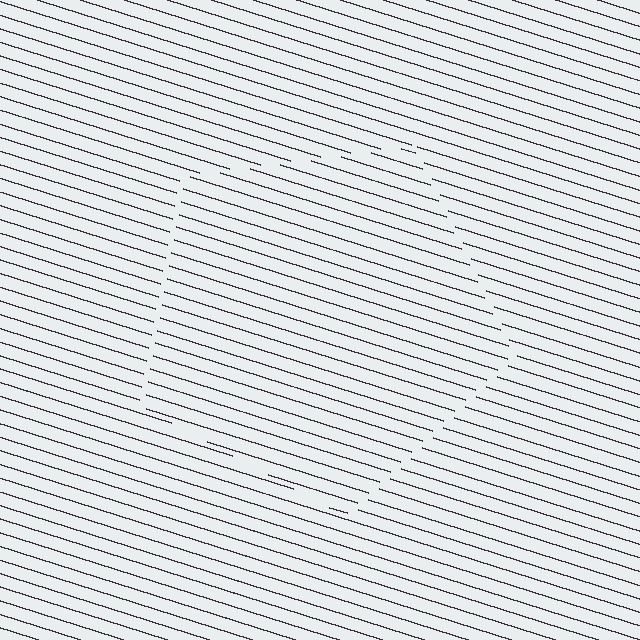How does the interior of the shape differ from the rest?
The interior of the shape contains the same grating, shifted by half a period — the contour is defined by the phase discontinuity where line-ends from the inner and outer gratings abut.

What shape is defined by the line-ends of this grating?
An illusory pentagon. The interior of the shape contains the same grating, shifted by half a period — the contour is defined by the phase discontinuity where line-ends from the inner and outer gratings abut.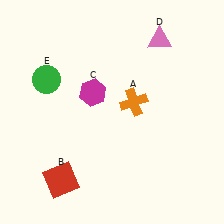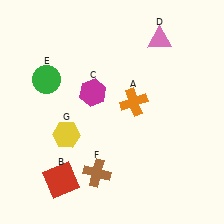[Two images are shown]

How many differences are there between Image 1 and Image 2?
There are 2 differences between the two images.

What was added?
A brown cross (F), a yellow hexagon (G) were added in Image 2.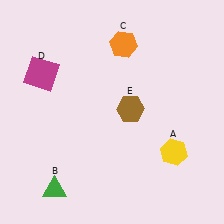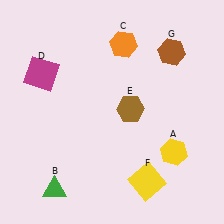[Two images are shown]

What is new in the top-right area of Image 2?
A brown hexagon (G) was added in the top-right area of Image 2.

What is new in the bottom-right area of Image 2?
A yellow square (F) was added in the bottom-right area of Image 2.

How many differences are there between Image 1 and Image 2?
There are 2 differences between the two images.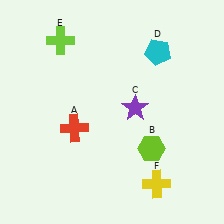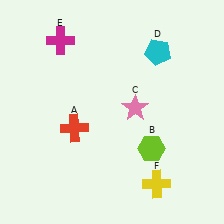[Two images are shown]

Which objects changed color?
C changed from purple to pink. E changed from lime to magenta.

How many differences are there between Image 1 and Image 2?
There are 2 differences between the two images.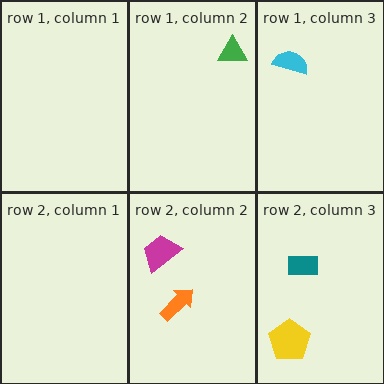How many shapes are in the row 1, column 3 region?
1.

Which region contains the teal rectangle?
The row 2, column 3 region.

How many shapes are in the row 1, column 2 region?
1.